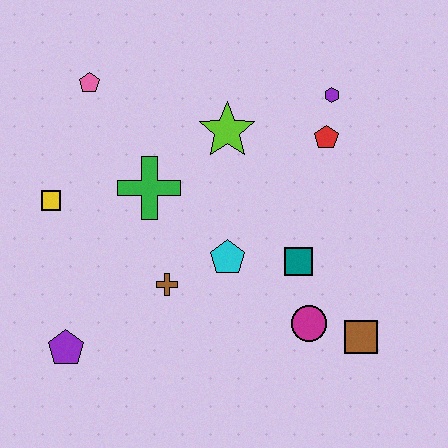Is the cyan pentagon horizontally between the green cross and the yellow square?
No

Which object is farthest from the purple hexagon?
The purple pentagon is farthest from the purple hexagon.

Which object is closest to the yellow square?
The green cross is closest to the yellow square.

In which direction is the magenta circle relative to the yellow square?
The magenta circle is to the right of the yellow square.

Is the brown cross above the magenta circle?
Yes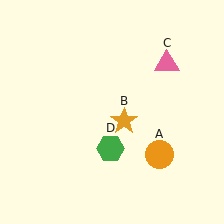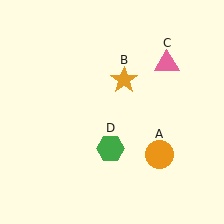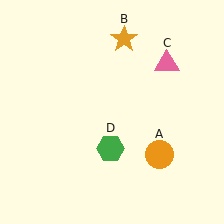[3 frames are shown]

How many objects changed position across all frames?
1 object changed position: orange star (object B).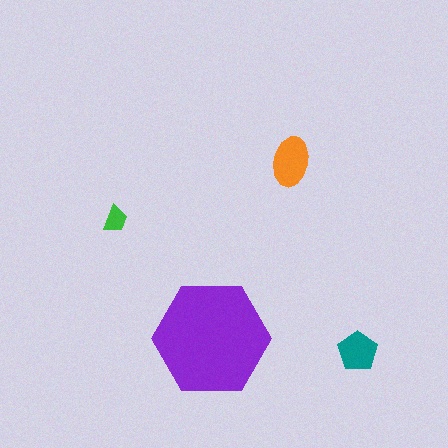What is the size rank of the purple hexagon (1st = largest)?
1st.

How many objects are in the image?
There are 4 objects in the image.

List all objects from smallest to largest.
The green trapezoid, the teal pentagon, the orange ellipse, the purple hexagon.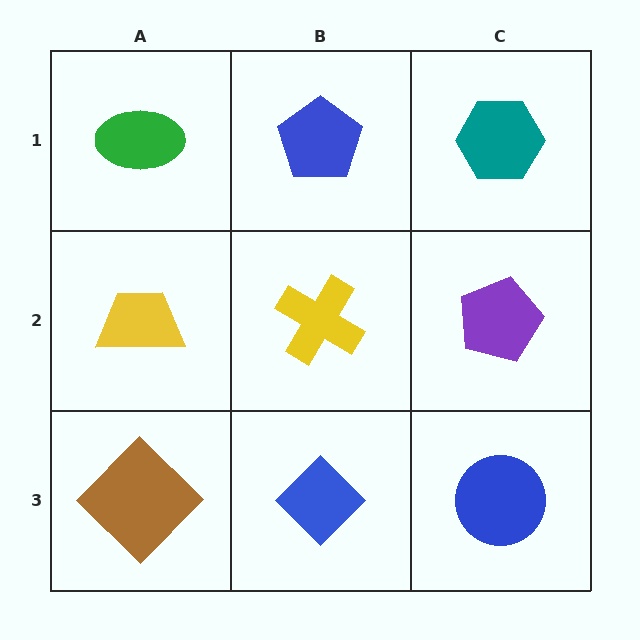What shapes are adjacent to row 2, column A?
A green ellipse (row 1, column A), a brown diamond (row 3, column A), a yellow cross (row 2, column B).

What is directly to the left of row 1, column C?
A blue pentagon.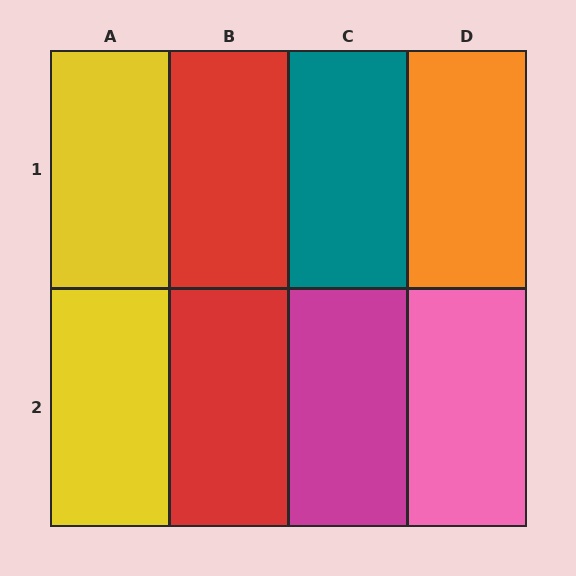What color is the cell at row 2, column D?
Pink.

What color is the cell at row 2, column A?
Yellow.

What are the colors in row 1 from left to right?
Yellow, red, teal, orange.